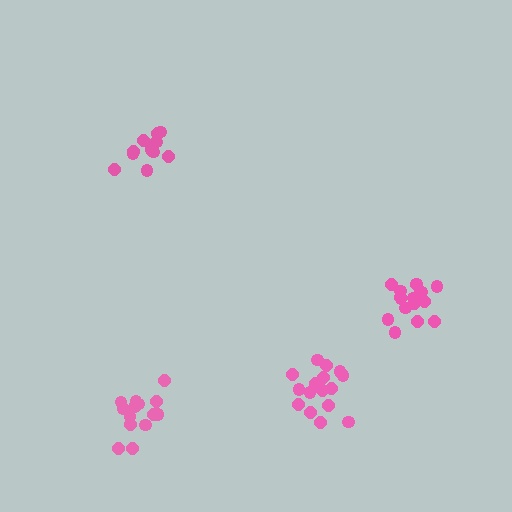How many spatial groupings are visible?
There are 4 spatial groupings.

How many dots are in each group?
Group 1: 16 dots, Group 2: 12 dots, Group 3: 17 dots, Group 4: 14 dots (59 total).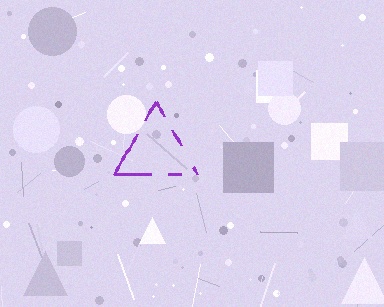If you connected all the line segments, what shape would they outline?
They would outline a triangle.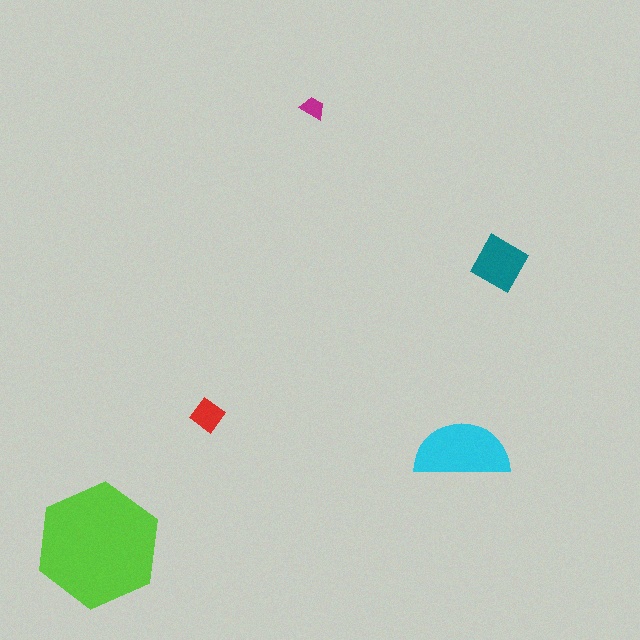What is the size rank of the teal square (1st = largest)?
3rd.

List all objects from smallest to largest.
The magenta trapezoid, the red diamond, the teal square, the cyan semicircle, the lime hexagon.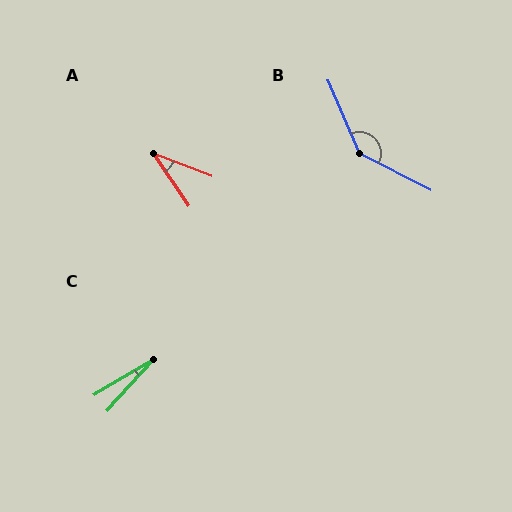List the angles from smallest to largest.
C (17°), A (34°), B (140°).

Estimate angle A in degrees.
Approximately 34 degrees.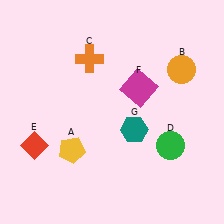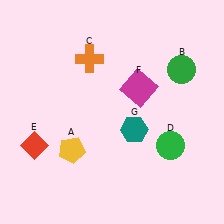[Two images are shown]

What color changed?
The circle (B) changed from orange in Image 1 to green in Image 2.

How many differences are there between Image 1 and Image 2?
There is 1 difference between the two images.